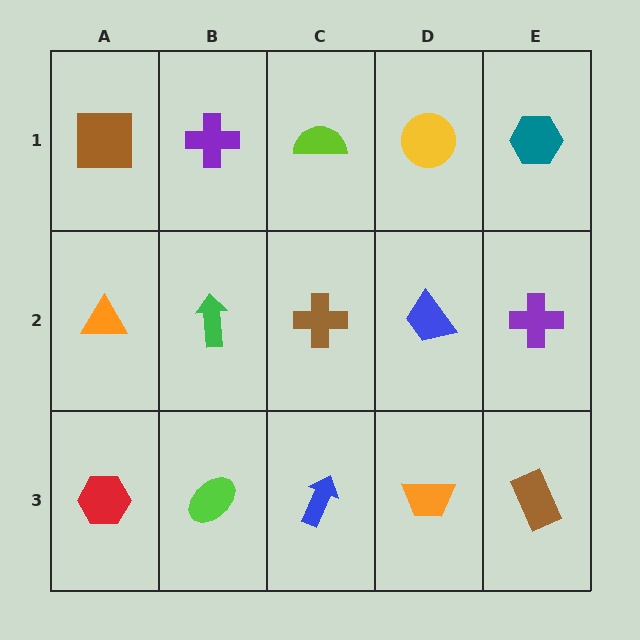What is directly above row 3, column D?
A blue trapezoid.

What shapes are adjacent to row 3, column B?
A green arrow (row 2, column B), a red hexagon (row 3, column A), a blue arrow (row 3, column C).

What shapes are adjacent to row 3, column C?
A brown cross (row 2, column C), a lime ellipse (row 3, column B), an orange trapezoid (row 3, column D).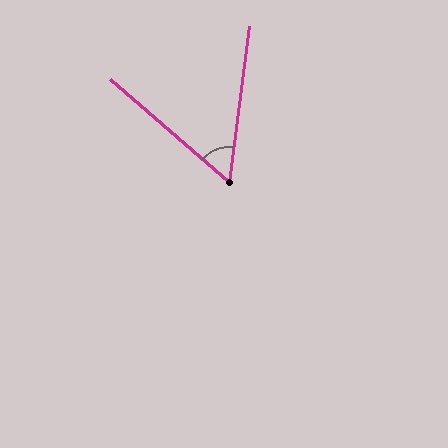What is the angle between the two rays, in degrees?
Approximately 56 degrees.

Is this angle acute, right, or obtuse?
It is acute.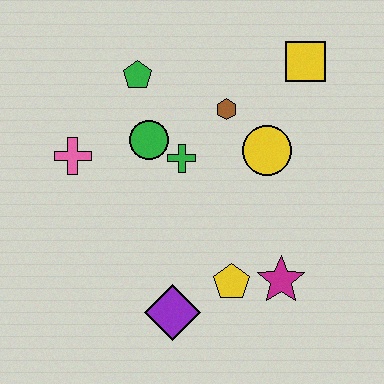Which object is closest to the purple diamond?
The yellow pentagon is closest to the purple diamond.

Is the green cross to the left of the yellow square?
Yes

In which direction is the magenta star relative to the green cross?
The magenta star is below the green cross.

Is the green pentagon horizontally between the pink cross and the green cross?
Yes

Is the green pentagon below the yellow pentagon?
No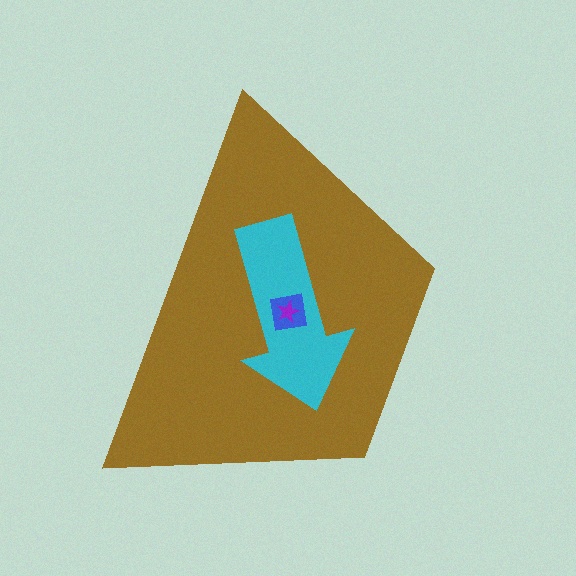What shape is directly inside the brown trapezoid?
The cyan arrow.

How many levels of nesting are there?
4.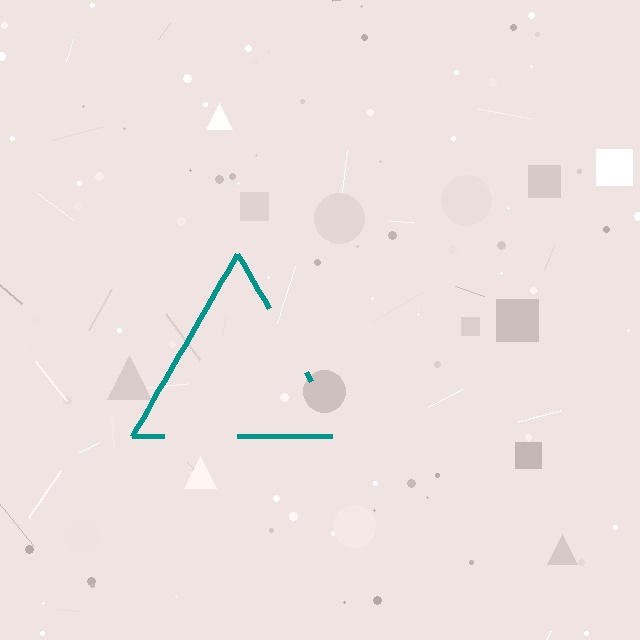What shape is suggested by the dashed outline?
The dashed outline suggests a triangle.